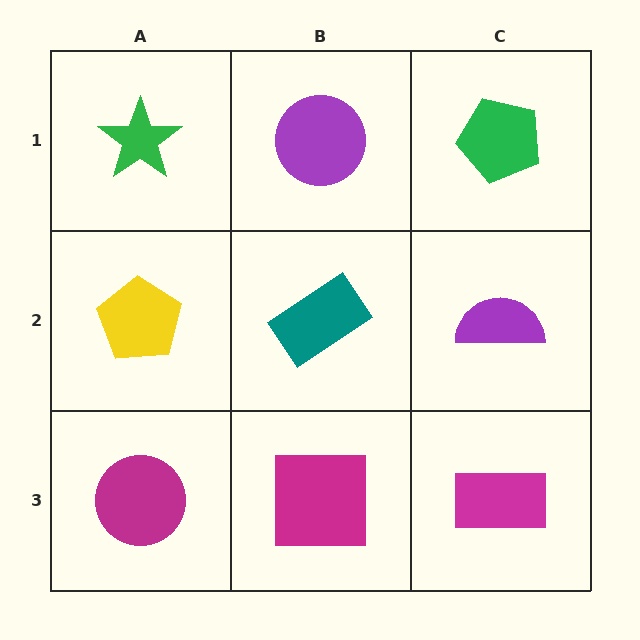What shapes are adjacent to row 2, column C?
A green pentagon (row 1, column C), a magenta rectangle (row 3, column C), a teal rectangle (row 2, column B).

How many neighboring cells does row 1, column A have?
2.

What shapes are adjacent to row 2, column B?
A purple circle (row 1, column B), a magenta square (row 3, column B), a yellow pentagon (row 2, column A), a purple semicircle (row 2, column C).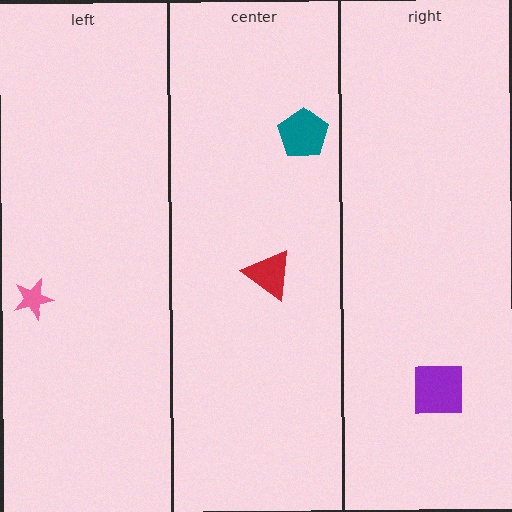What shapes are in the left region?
The pink star.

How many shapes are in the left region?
1.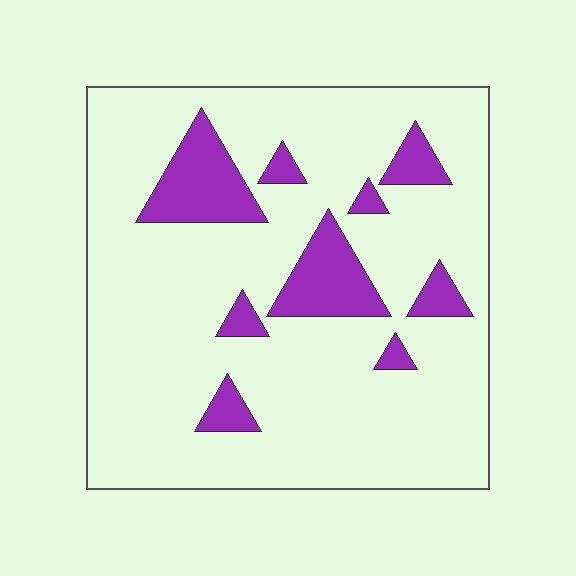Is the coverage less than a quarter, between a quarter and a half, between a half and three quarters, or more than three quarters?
Less than a quarter.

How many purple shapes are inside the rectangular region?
9.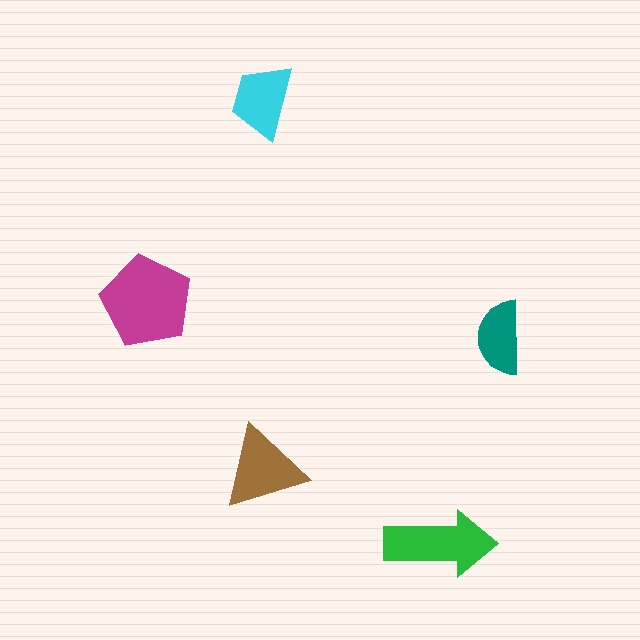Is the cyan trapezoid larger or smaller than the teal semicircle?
Larger.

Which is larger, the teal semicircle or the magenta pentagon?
The magenta pentagon.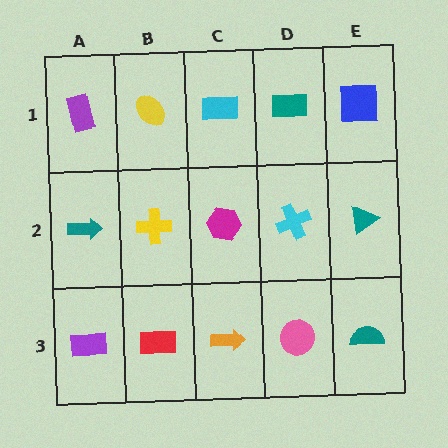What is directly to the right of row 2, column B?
A magenta hexagon.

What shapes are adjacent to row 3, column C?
A magenta hexagon (row 2, column C), a red rectangle (row 3, column B), a pink circle (row 3, column D).